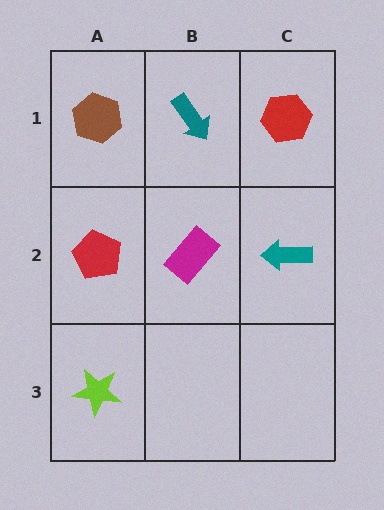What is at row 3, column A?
A lime star.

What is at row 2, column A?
A red pentagon.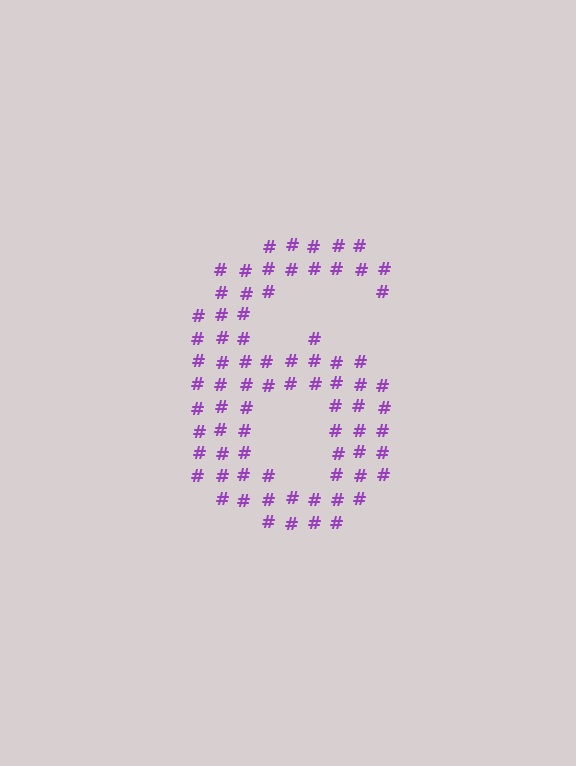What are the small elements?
The small elements are hash symbols.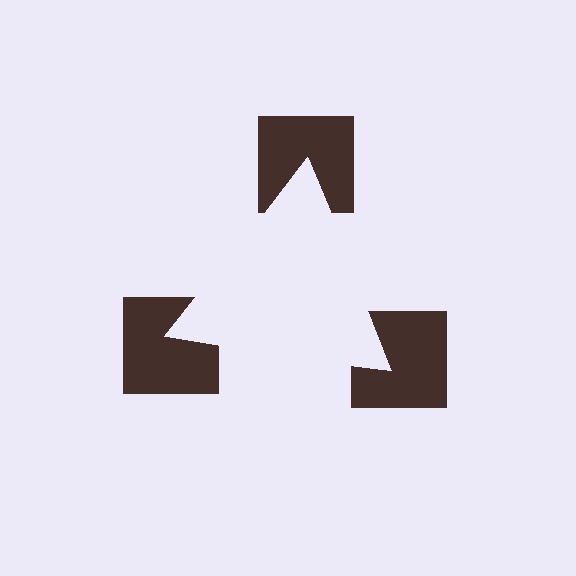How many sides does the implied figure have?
3 sides.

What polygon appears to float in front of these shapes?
An illusory triangle — its edges are inferred from the aligned wedge cuts in the notched squares, not physically drawn.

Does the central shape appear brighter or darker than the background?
It typically appears slightly brighter than the background, even though no actual brightness change is drawn.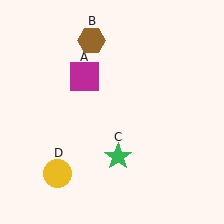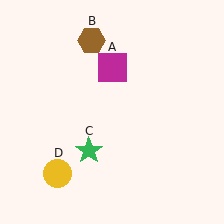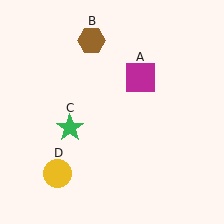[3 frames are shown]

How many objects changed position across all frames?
2 objects changed position: magenta square (object A), green star (object C).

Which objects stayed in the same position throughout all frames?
Brown hexagon (object B) and yellow circle (object D) remained stationary.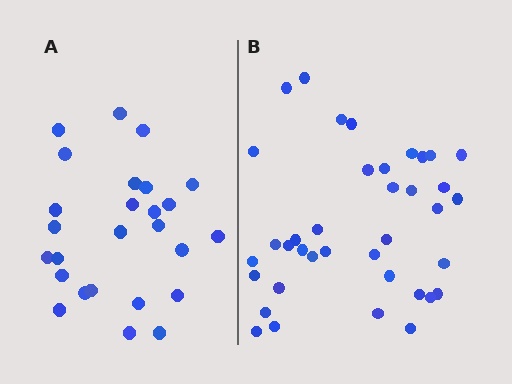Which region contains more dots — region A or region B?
Region B (the right region) has more dots.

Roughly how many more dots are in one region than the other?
Region B has roughly 12 or so more dots than region A.